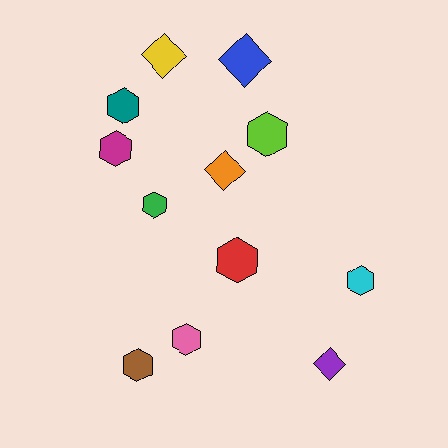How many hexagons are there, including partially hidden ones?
There are 8 hexagons.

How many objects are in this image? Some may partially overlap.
There are 12 objects.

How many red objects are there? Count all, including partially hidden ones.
There is 1 red object.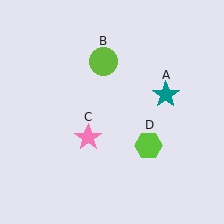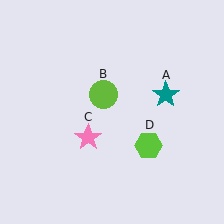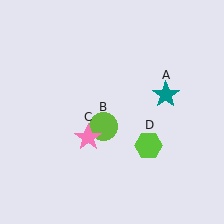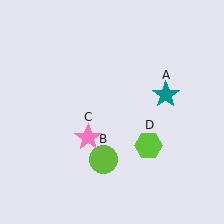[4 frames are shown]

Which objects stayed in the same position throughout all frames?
Teal star (object A) and pink star (object C) and lime hexagon (object D) remained stationary.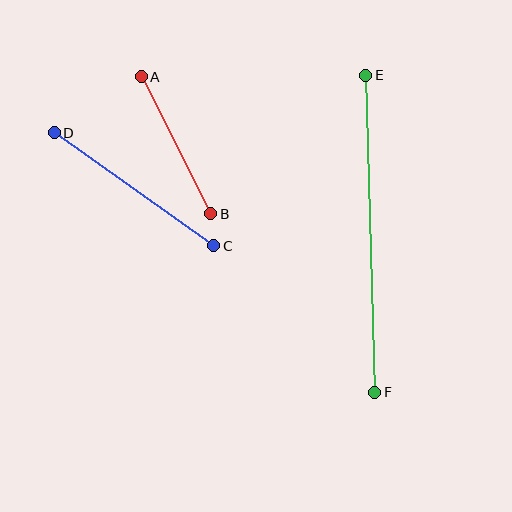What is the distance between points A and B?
The distance is approximately 154 pixels.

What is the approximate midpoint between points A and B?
The midpoint is at approximately (176, 145) pixels.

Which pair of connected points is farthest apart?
Points E and F are farthest apart.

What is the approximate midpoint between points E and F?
The midpoint is at approximately (370, 234) pixels.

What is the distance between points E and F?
The distance is approximately 317 pixels.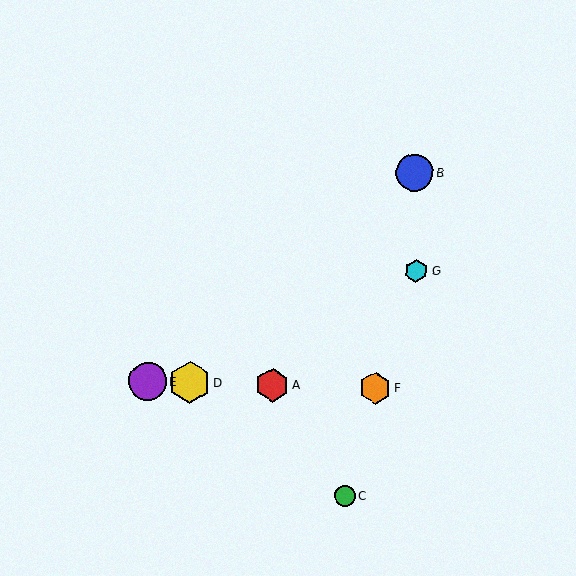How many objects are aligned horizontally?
4 objects (A, D, E, F) are aligned horizontally.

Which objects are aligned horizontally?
Objects A, D, E, F are aligned horizontally.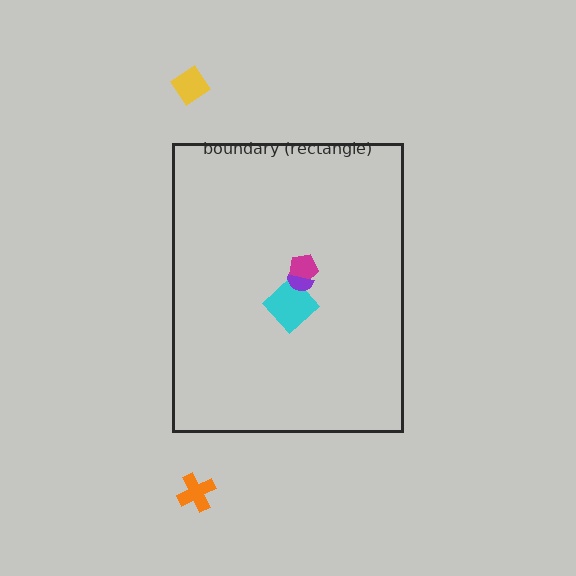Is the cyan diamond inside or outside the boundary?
Inside.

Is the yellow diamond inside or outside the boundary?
Outside.